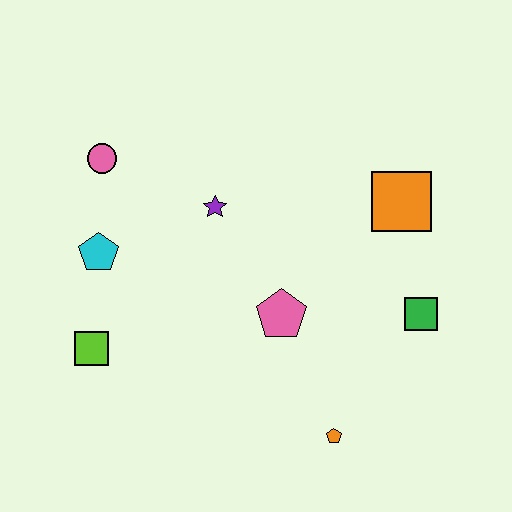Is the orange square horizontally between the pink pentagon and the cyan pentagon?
No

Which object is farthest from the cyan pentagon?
The green square is farthest from the cyan pentagon.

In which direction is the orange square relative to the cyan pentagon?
The orange square is to the right of the cyan pentagon.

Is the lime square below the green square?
Yes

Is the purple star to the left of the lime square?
No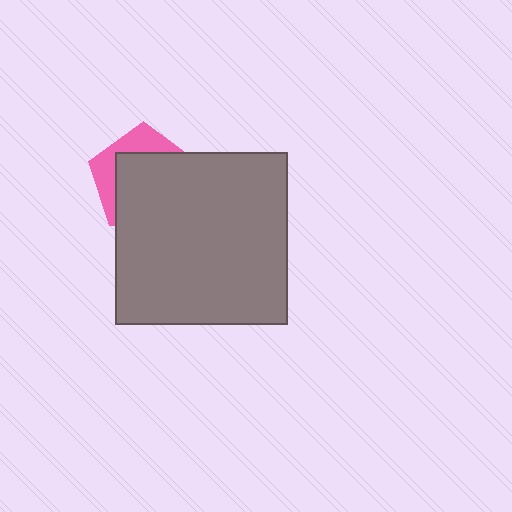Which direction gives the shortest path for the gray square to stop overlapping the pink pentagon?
Moving toward the lower-right gives the shortest separation.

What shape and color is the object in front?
The object in front is a gray square.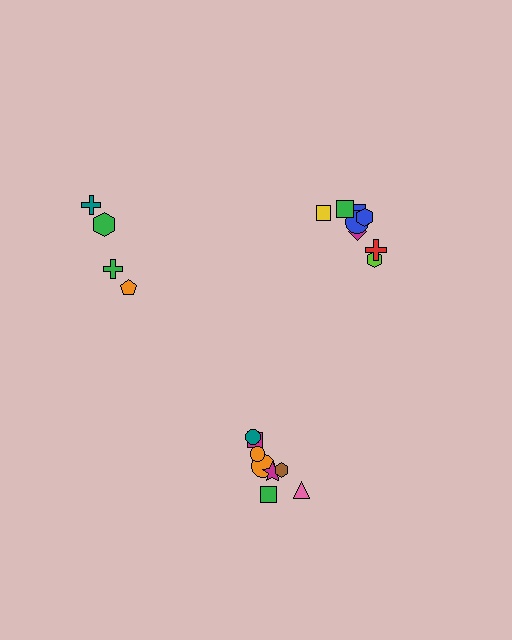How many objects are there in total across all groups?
There are 20 objects.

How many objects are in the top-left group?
There are 4 objects.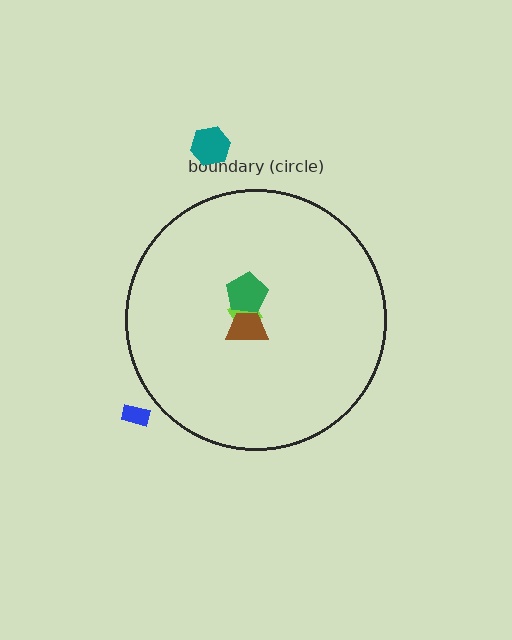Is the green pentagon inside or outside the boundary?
Inside.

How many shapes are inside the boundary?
3 inside, 2 outside.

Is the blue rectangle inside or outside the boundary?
Outside.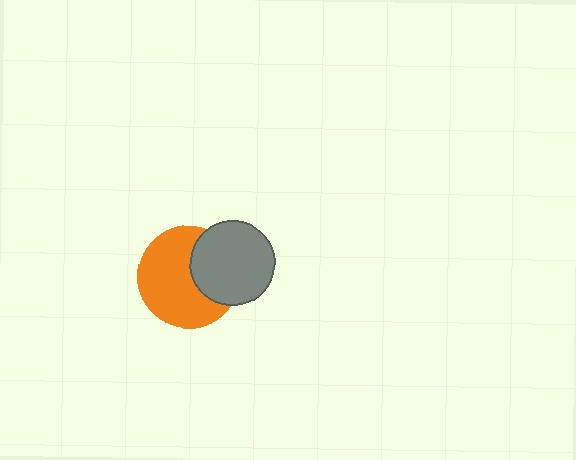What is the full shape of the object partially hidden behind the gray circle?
The partially hidden object is an orange circle.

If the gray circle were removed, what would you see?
You would see the complete orange circle.